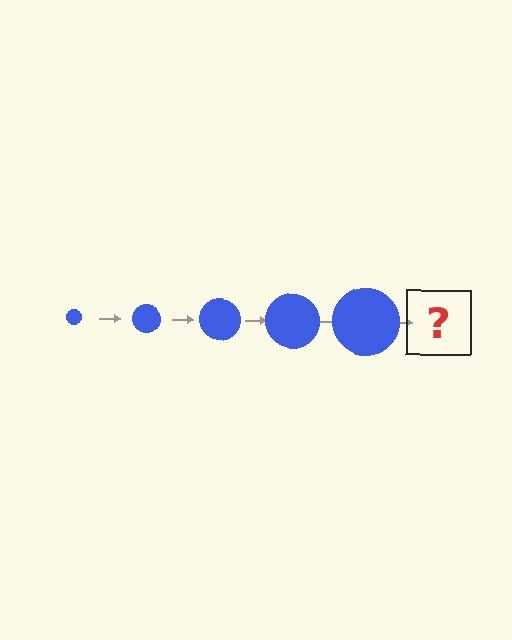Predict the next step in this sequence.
The next step is a blue circle, larger than the previous one.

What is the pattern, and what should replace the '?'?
The pattern is that the circle gets progressively larger each step. The '?' should be a blue circle, larger than the previous one.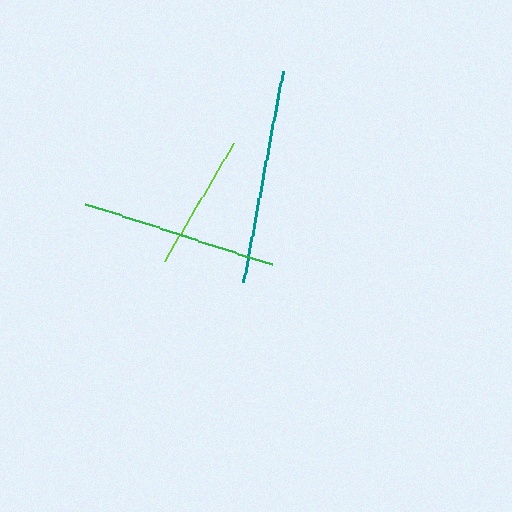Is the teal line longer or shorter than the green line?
The teal line is longer than the green line.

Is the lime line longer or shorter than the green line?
The green line is longer than the lime line.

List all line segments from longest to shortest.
From longest to shortest: teal, green, lime.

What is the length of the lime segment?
The lime segment is approximately 137 pixels long.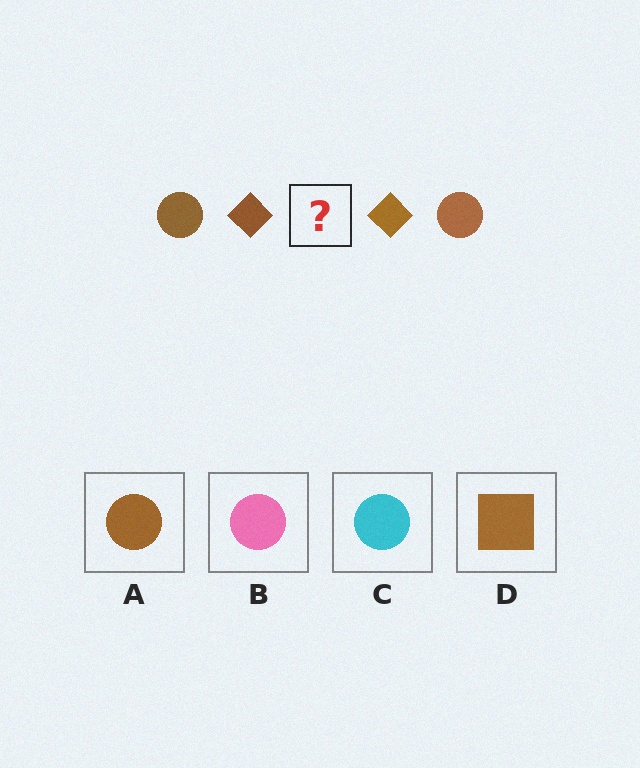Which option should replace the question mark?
Option A.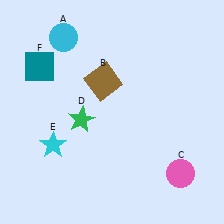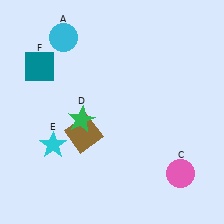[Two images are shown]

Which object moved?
The brown square (B) moved down.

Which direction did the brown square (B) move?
The brown square (B) moved down.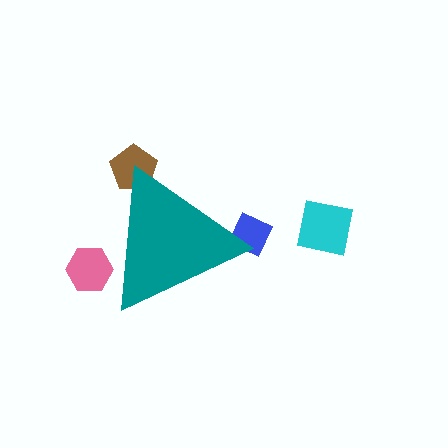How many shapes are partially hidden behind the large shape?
3 shapes are partially hidden.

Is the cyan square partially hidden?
No, the cyan square is fully visible.